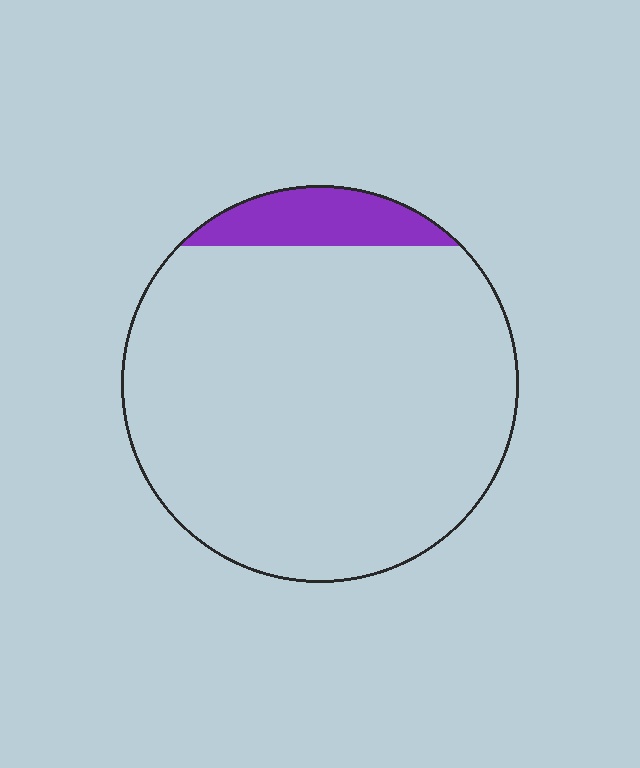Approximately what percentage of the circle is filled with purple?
Approximately 10%.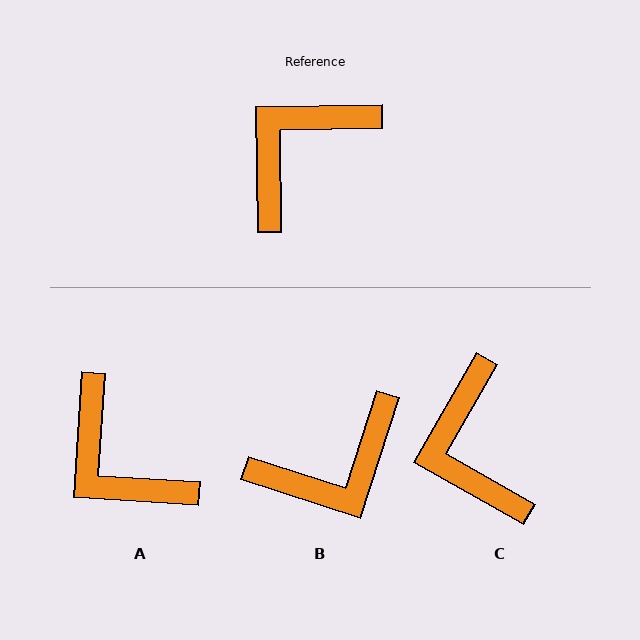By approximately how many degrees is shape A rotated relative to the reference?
Approximately 85 degrees counter-clockwise.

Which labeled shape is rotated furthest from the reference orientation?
B, about 161 degrees away.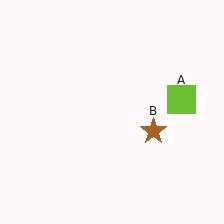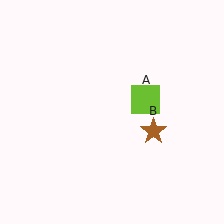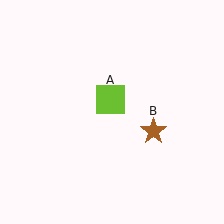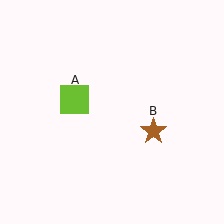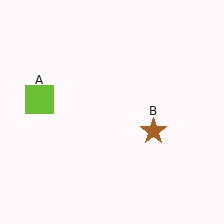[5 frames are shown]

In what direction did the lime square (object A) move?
The lime square (object A) moved left.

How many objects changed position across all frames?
1 object changed position: lime square (object A).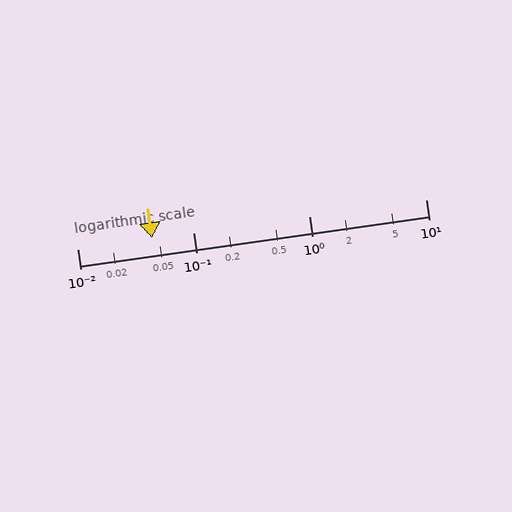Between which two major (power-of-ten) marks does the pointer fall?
The pointer is between 0.01 and 0.1.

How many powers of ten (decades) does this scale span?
The scale spans 3 decades, from 0.01 to 10.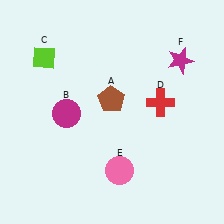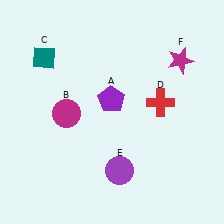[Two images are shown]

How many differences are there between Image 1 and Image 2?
There are 3 differences between the two images.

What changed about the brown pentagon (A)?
In Image 1, A is brown. In Image 2, it changed to purple.